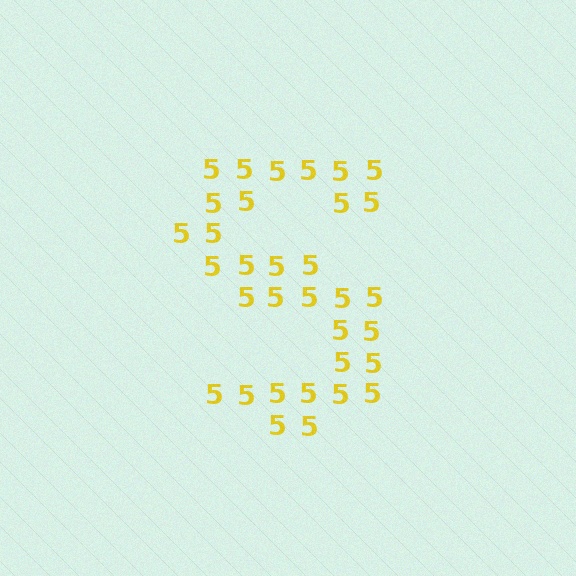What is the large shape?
The large shape is the letter S.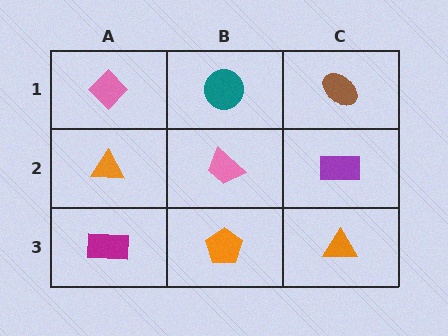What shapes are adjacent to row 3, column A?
An orange triangle (row 2, column A), an orange pentagon (row 3, column B).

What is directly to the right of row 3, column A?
An orange pentagon.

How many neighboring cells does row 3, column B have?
3.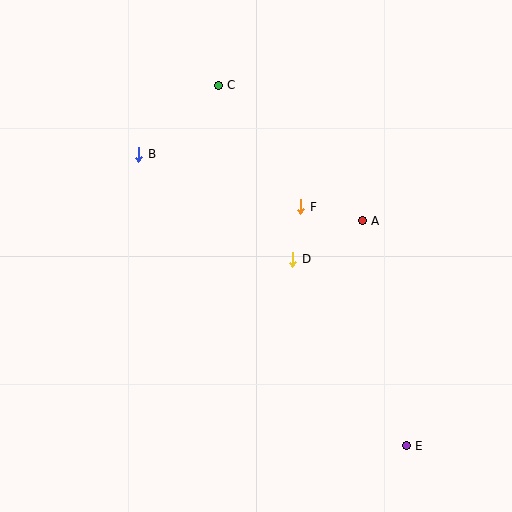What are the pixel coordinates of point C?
Point C is at (218, 85).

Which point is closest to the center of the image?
Point D at (293, 259) is closest to the center.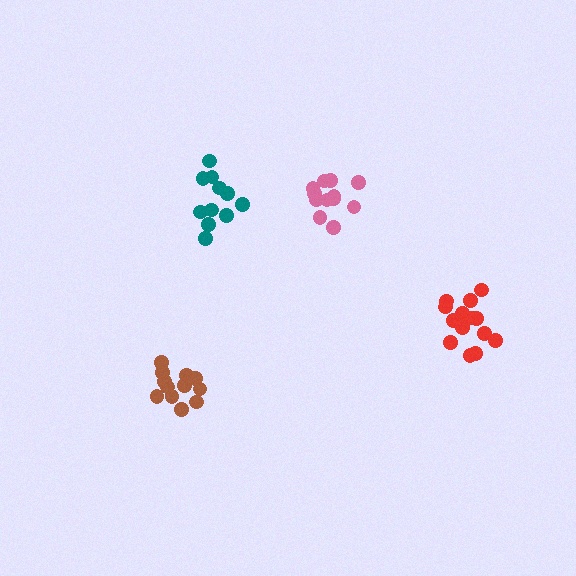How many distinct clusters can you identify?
There are 4 distinct clusters.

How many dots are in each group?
Group 1: 14 dots, Group 2: 12 dots, Group 3: 13 dots, Group 4: 11 dots (50 total).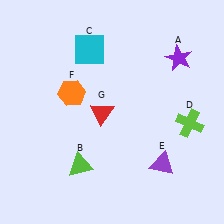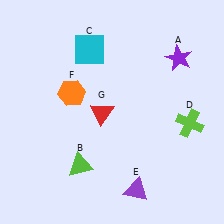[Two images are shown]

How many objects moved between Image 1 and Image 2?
1 object moved between the two images.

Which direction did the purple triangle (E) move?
The purple triangle (E) moved left.